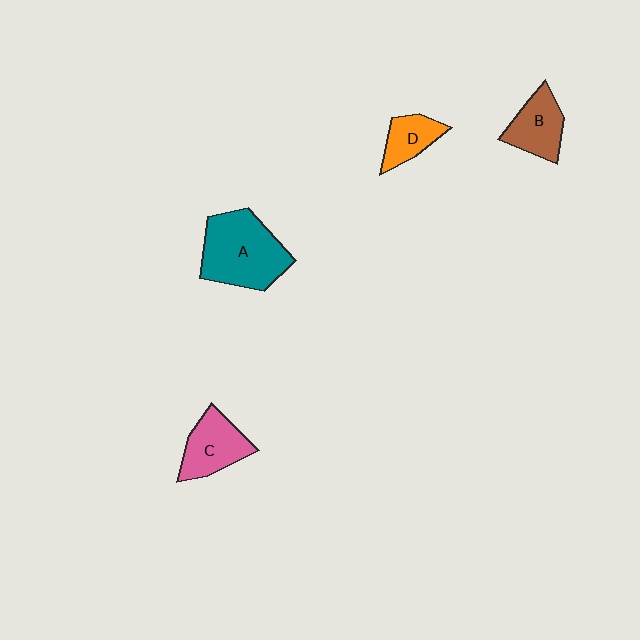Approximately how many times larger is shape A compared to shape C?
Approximately 1.6 times.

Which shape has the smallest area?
Shape D (orange).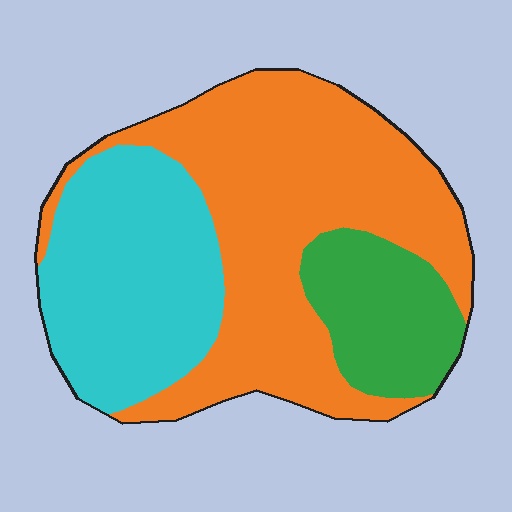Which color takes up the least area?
Green, at roughly 15%.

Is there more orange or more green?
Orange.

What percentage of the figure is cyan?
Cyan takes up about one third (1/3) of the figure.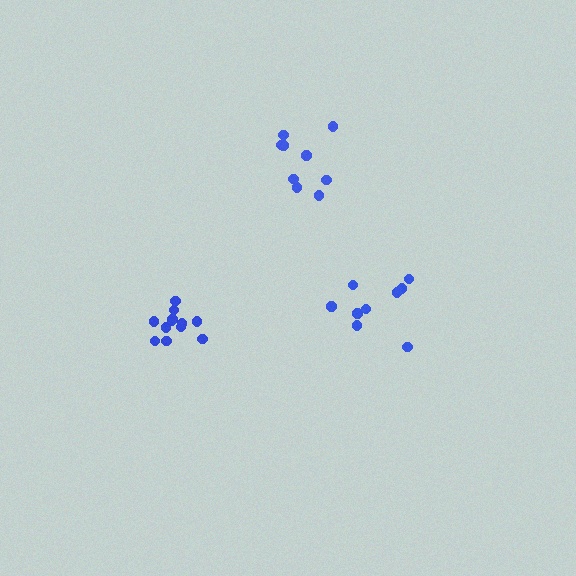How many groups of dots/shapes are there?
There are 3 groups.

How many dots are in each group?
Group 1: 9 dots, Group 2: 12 dots, Group 3: 9 dots (30 total).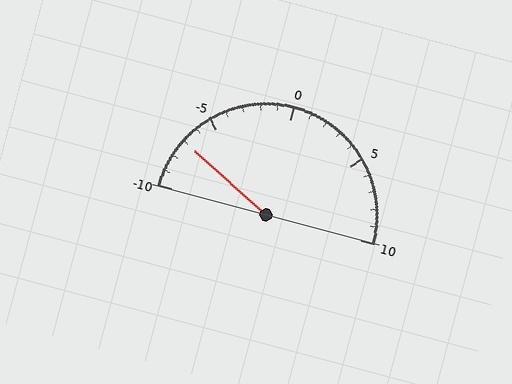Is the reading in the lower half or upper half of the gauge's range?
The reading is in the lower half of the range (-10 to 10).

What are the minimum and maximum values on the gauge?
The gauge ranges from -10 to 10.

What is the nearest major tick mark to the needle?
The nearest major tick mark is -5.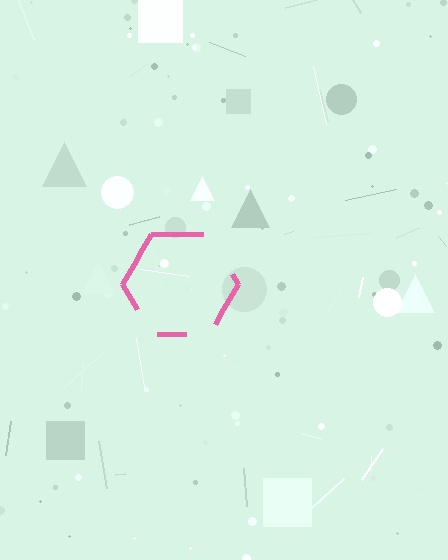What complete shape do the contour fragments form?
The contour fragments form a hexagon.